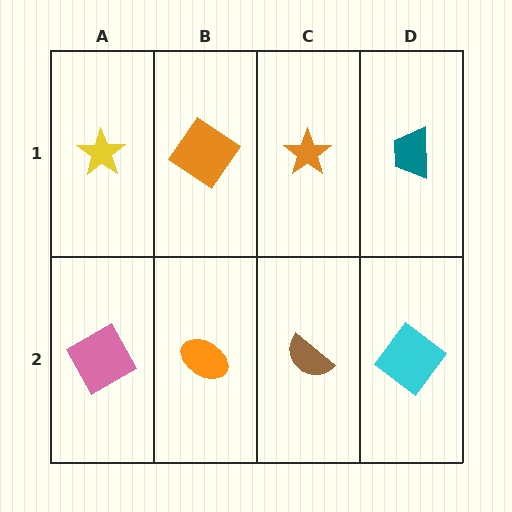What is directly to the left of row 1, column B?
A yellow star.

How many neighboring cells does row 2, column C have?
3.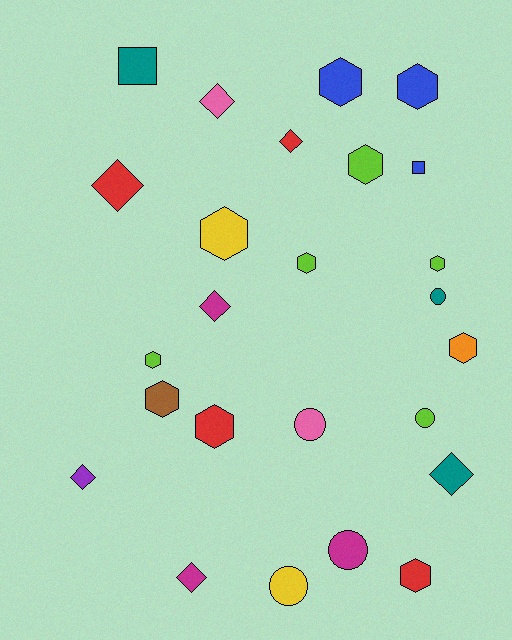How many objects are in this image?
There are 25 objects.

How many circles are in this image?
There are 5 circles.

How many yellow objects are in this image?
There are 2 yellow objects.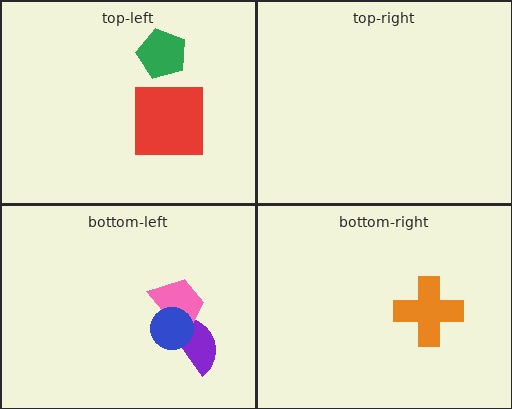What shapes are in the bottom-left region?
The purple semicircle, the pink trapezoid, the blue circle.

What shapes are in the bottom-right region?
The orange cross.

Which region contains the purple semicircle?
The bottom-left region.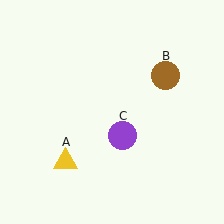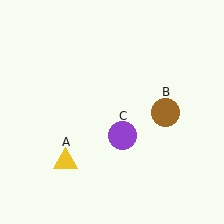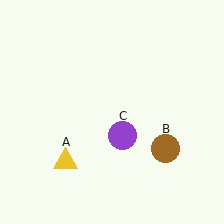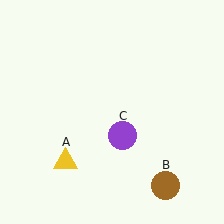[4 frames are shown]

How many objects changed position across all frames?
1 object changed position: brown circle (object B).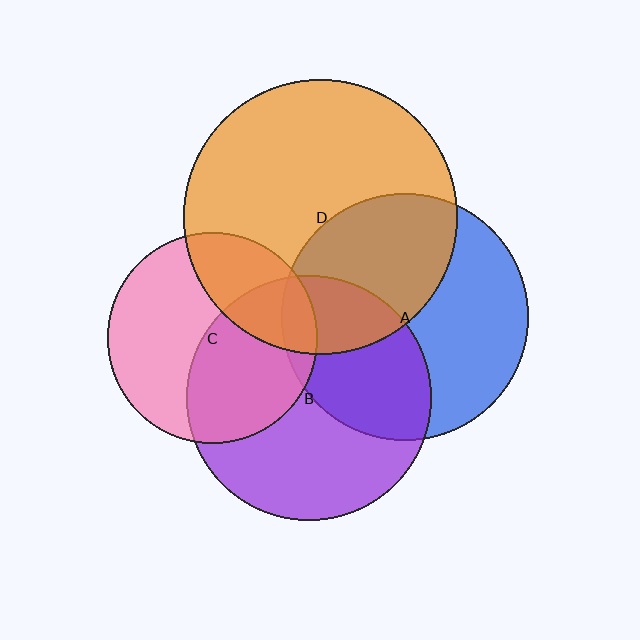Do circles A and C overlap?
Yes.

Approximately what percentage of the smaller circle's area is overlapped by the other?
Approximately 10%.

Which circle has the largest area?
Circle D (orange).